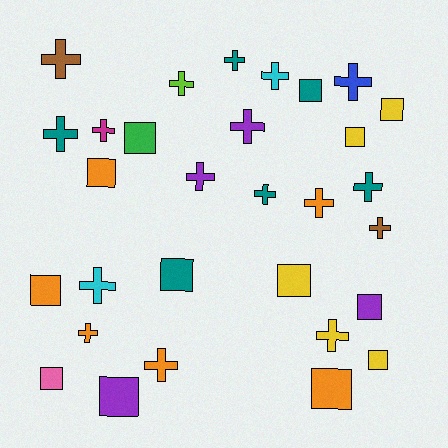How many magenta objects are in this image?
There is 1 magenta object.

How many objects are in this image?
There are 30 objects.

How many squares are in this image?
There are 13 squares.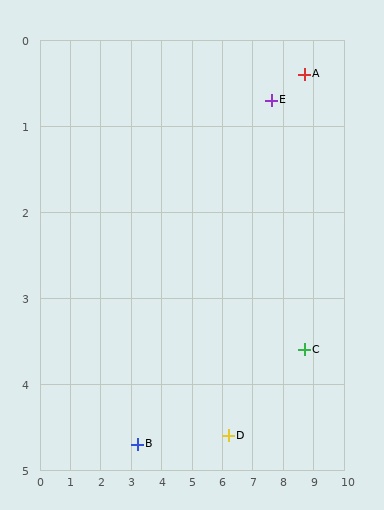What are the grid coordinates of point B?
Point B is at approximately (3.2, 4.7).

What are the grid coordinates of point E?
Point E is at approximately (7.6, 0.7).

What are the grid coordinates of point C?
Point C is at approximately (8.7, 3.6).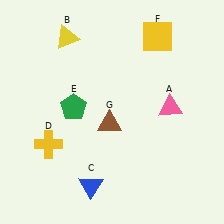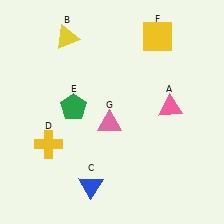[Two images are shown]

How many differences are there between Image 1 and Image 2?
There is 1 difference between the two images.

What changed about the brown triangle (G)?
In Image 1, G is brown. In Image 2, it changed to pink.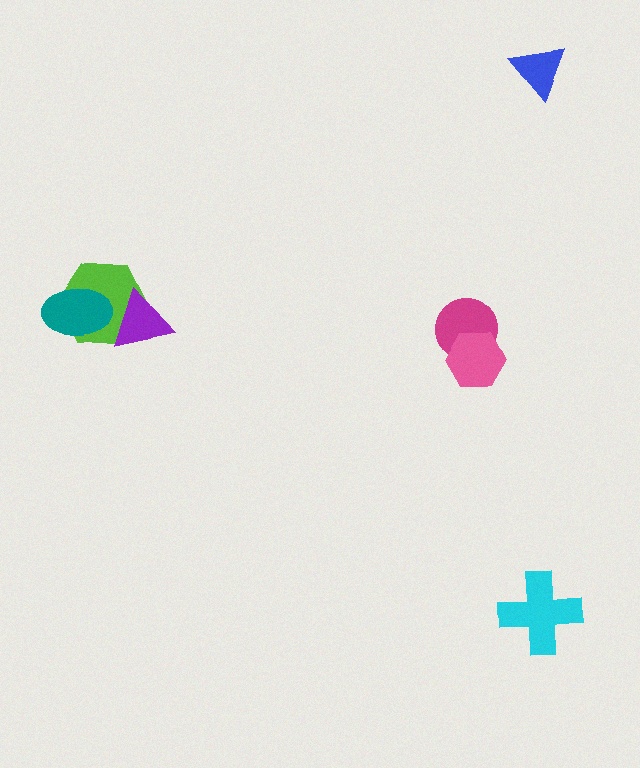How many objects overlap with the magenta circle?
1 object overlaps with the magenta circle.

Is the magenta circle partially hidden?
Yes, it is partially covered by another shape.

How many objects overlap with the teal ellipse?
1 object overlaps with the teal ellipse.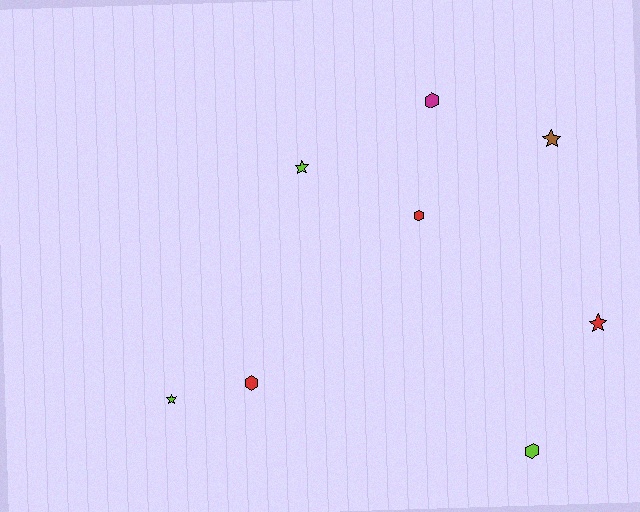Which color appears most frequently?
Red, with 3 objects.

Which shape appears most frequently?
Star, with 4 objects.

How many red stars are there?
There is 1 red star.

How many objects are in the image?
There are 8 objects.